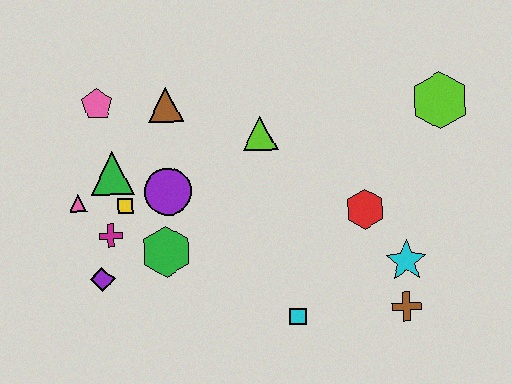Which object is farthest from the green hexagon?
The lime hexagon is farthest from the green hexagon.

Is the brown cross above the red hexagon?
No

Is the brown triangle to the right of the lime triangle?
No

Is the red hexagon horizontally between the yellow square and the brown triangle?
No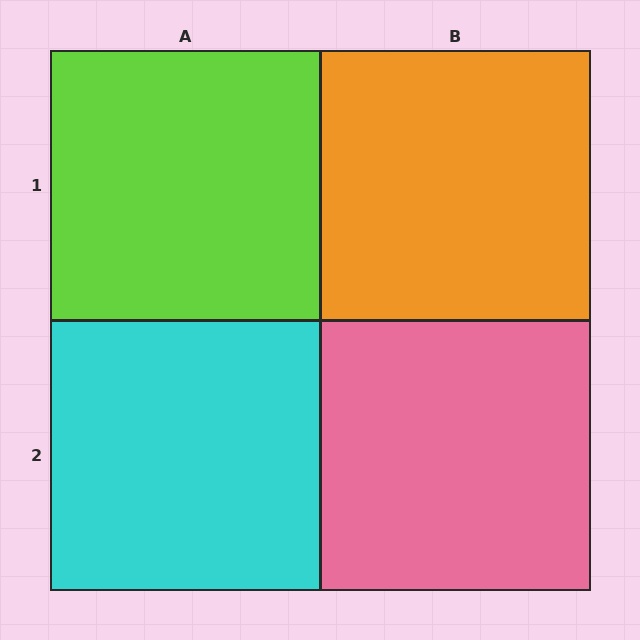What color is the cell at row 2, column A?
Cyan.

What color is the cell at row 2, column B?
Pink.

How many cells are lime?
1 cell is lime.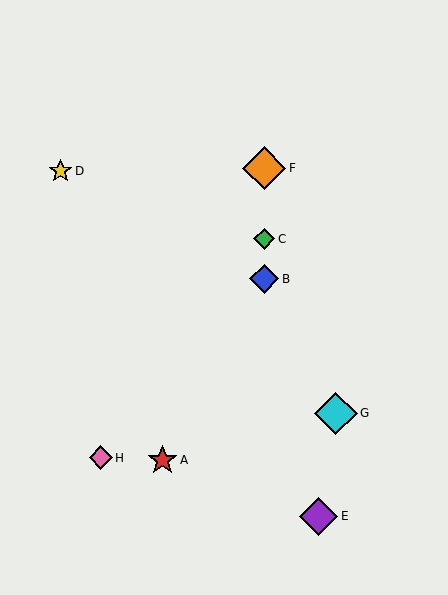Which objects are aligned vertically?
Objects B, C, F are aligned vertically.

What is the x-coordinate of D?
Object D is at x≈60.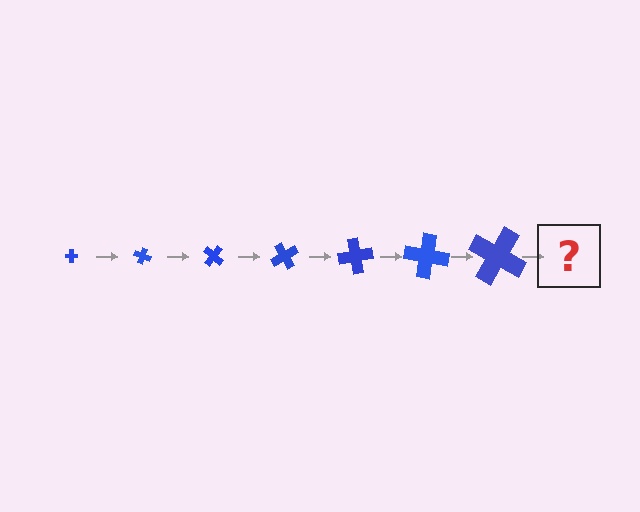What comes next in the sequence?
The next element should be a cross, larger than the previous one and rotated 140 degrees from the start.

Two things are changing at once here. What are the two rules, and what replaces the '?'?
The two rules are that the cross grows larger each step and it rotates 20 degrees each step. The '?' should be a cross, larger than the previous one and rotated 140 degrees from the start.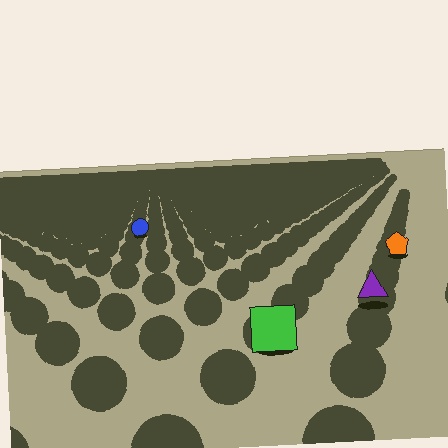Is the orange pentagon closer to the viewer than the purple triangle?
No. The purple triangle is closer — you can tell from the texture gradient: the ground texture is coarser near it.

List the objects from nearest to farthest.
From nearest to farthest: the green square, the purple triangle, the orange pentagon, the blue circle.